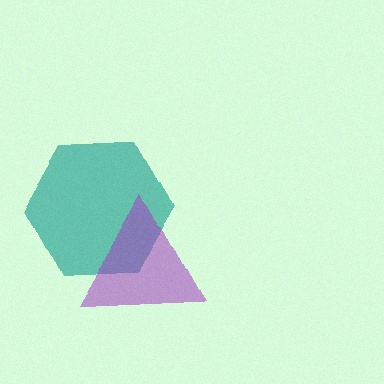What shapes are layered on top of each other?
The layered shapes are: a teal hexagon, a purple triangle.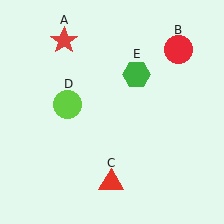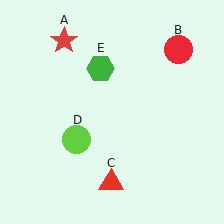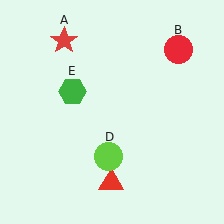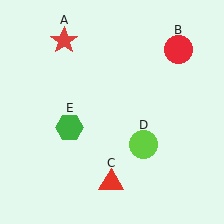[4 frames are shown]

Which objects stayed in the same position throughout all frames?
Red star (object A) and red circle (object B) and red triangle (object C) remained stationary.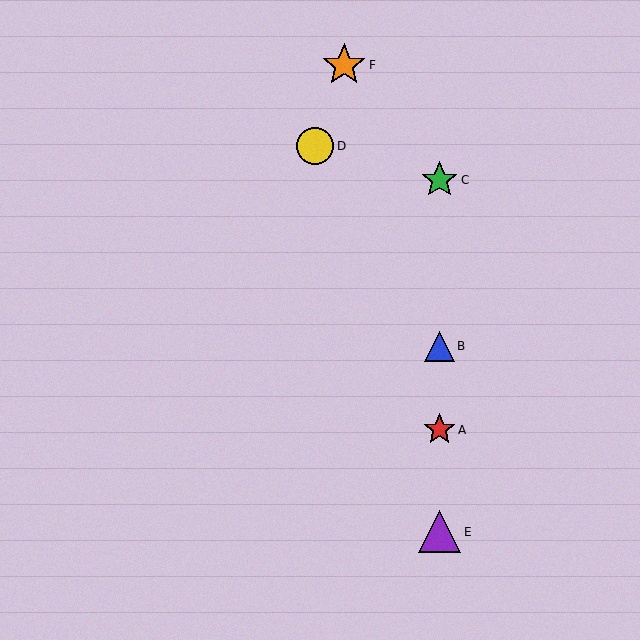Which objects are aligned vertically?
Objects A, B, C, E are aligned vertically.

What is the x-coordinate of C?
Object C is at x≈439.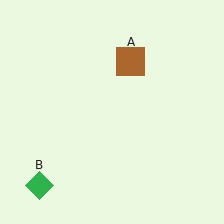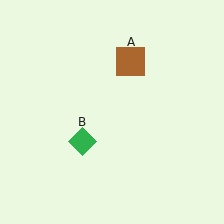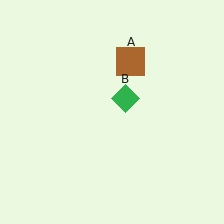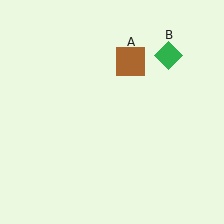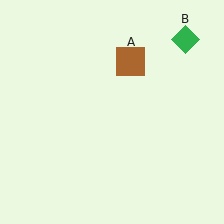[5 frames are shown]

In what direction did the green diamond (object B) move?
The green diamond (object B) moved up and to the right.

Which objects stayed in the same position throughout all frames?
Brown square (object A) remained stationary.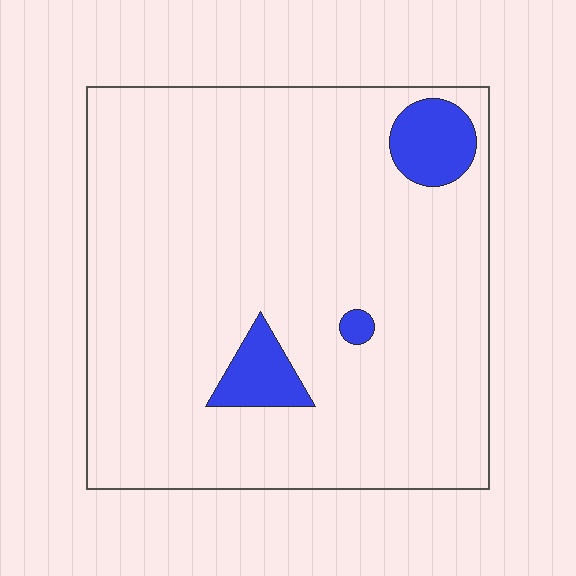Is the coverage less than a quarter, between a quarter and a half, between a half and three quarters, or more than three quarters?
Less than a quarter.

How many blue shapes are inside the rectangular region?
3.